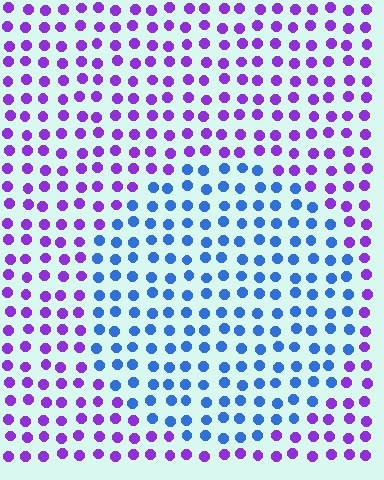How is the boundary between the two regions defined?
The boundary is defined purely by a slight shift in hue (about 58 degrees). Spacing, size, and orientation are identical on both sides.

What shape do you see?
I see a circle.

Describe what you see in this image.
The image is filled with small purple elements in a uniform arrangement. A circle-shaped region is visible where the elements are tinted to a slightly different hue, forming a subtle color boundary.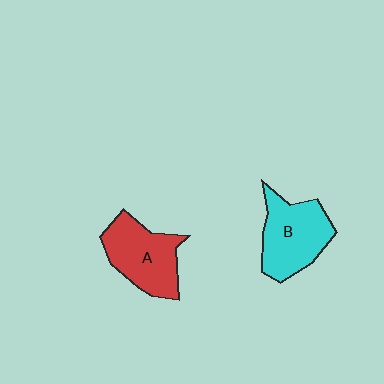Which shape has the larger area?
Shape B (cyan).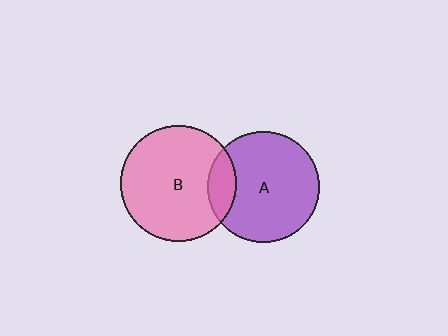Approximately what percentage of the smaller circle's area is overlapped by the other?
Approximately 15%.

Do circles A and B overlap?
Yes.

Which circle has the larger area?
Circle B (pink).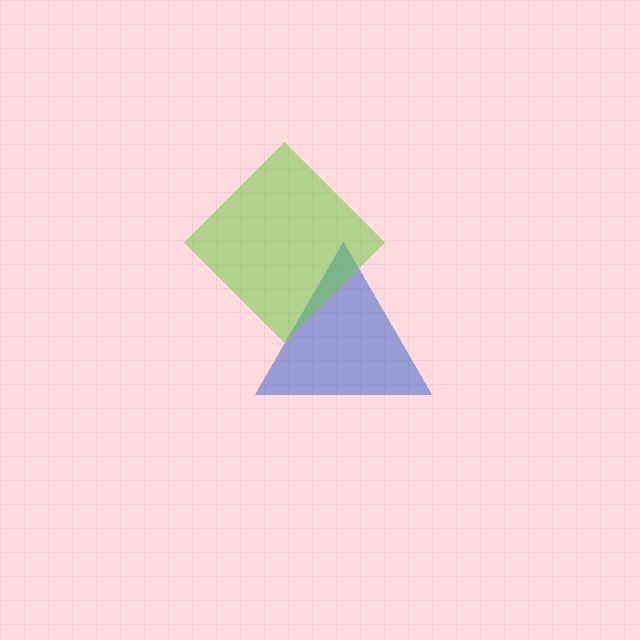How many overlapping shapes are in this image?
There are 2 overlapping shapes in the image.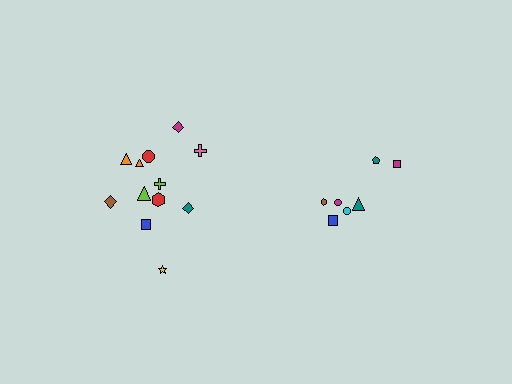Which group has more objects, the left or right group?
The left group.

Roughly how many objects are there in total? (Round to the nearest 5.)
Roughly 20 objects in total.